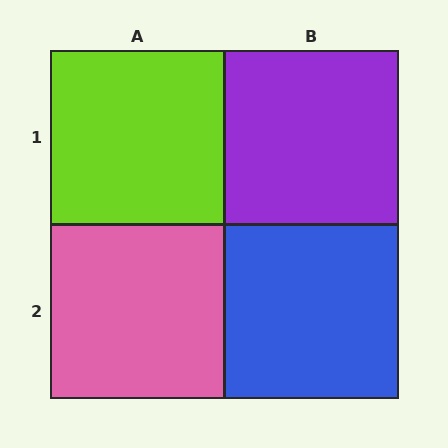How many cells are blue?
1 cell is blue.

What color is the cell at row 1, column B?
Purple.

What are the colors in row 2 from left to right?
Pink, blue.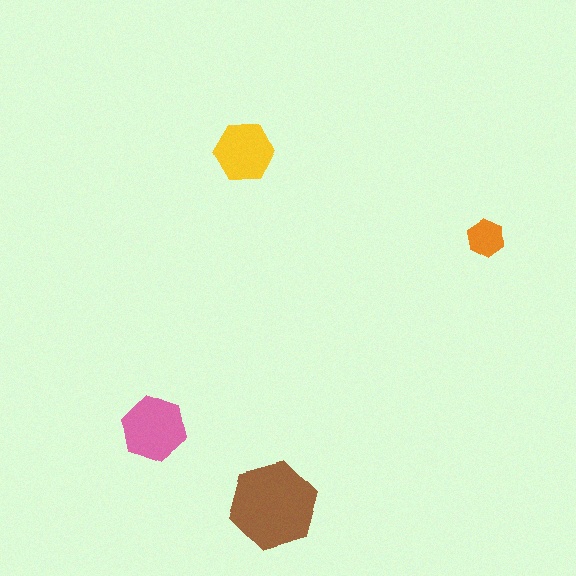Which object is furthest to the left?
The pink hexagon is leftmost.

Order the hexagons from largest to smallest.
the brown one, the pink one, the yellow one, the orange one.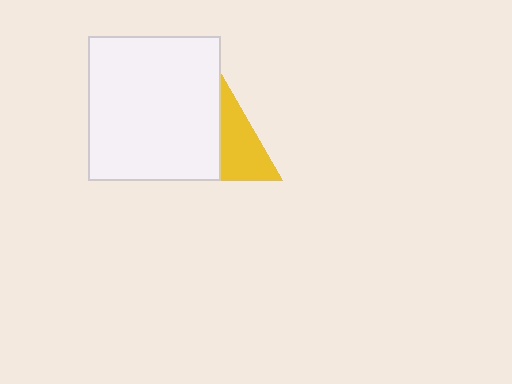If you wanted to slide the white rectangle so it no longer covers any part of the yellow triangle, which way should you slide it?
Slide it left — that is the most direct way to separate the two shapes.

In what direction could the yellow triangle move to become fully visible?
The yellow triangle could move right. That would shift it out from behind the white rectangle entirely.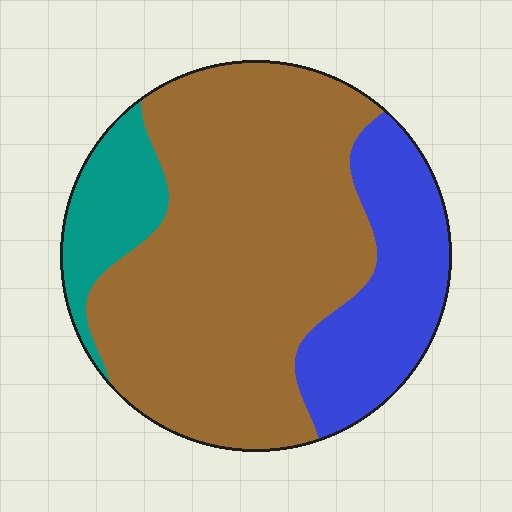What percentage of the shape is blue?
Blue covers around 25% of the shape.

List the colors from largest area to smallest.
From largest to smallest: brown, blue, teal.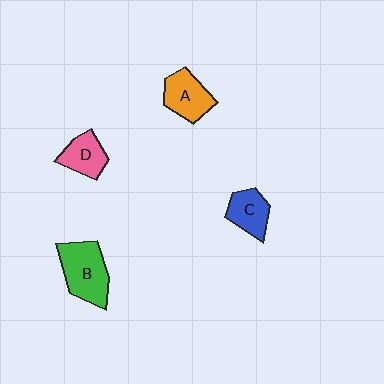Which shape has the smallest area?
Shape D (pink).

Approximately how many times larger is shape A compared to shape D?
Approximately 1.2 times.